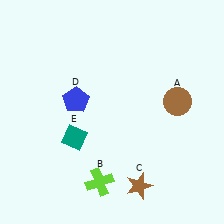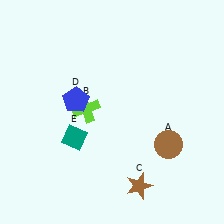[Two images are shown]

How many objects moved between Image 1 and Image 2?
2 objects moved between the two images.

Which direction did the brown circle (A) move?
The brown circle (A) moved down.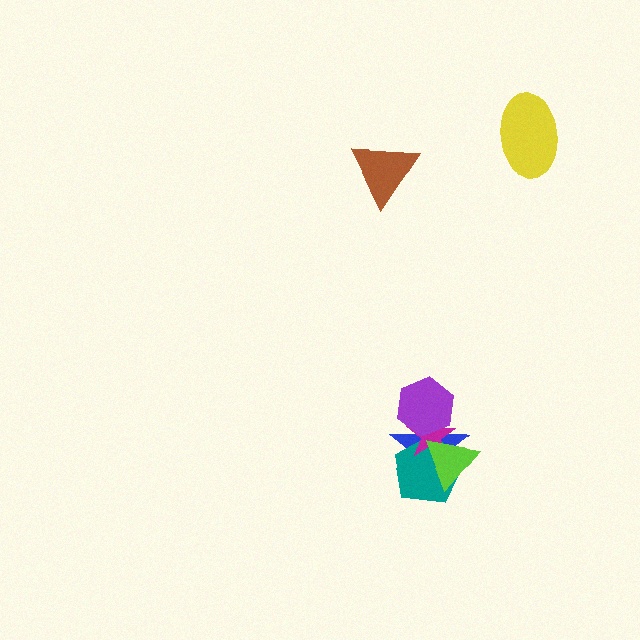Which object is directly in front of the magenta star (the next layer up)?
The purple hexagon is directly in front of the magenta star.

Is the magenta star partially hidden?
Yes, it is partially covered by another shape.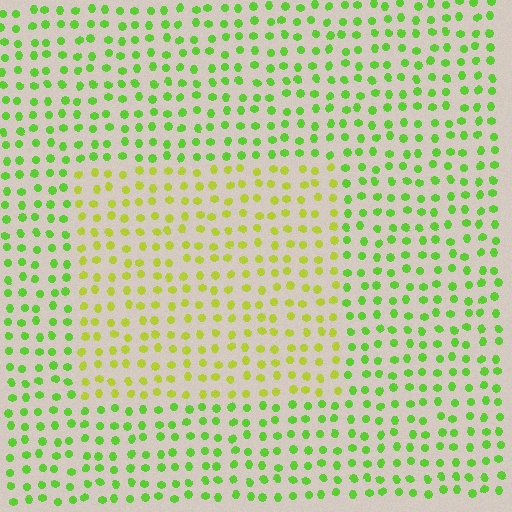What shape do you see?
I see a rectangle.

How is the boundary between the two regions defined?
The boundary is defined purely by a slight shift in hue (about 34 degrees). Spacing, size, and orientation are identical on both sides.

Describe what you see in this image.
The image is filled with small lime elements in a uniform arrangement. A rectangle-shaped region is visible where the elements are tinted to a slightly different hue, forming a subtle color boundary.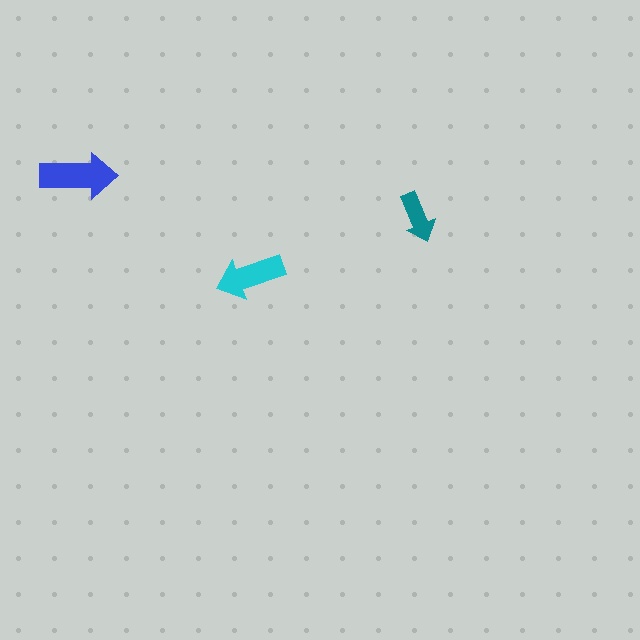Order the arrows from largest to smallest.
the blue one, the cyan one, the teal one.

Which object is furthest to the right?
The teal arrow is rightmost.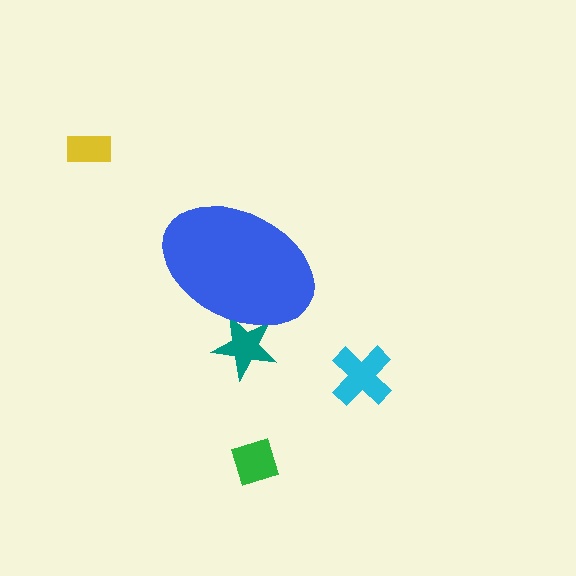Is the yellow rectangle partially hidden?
No, the yellow rectangle is fully visible.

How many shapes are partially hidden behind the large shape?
1 shape is partially hidden.